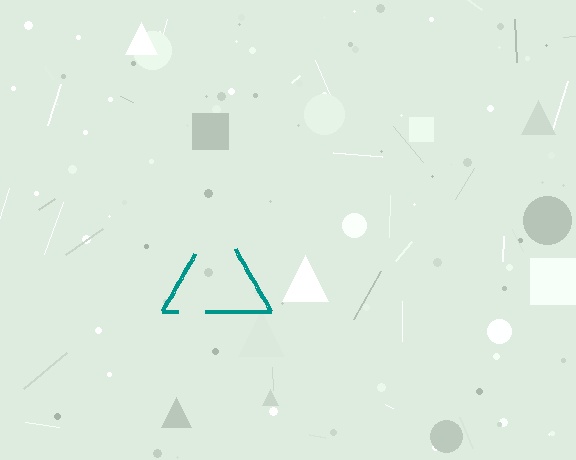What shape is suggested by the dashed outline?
The dashed outline suggests a triangle.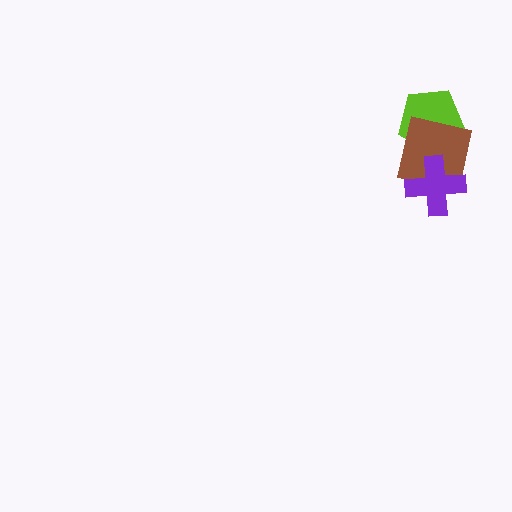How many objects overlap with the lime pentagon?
1 object overlaps with the lime pentagon.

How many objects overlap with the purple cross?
1 object overlaps with the purple cross.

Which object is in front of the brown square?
The purple cross is in front of the brown square.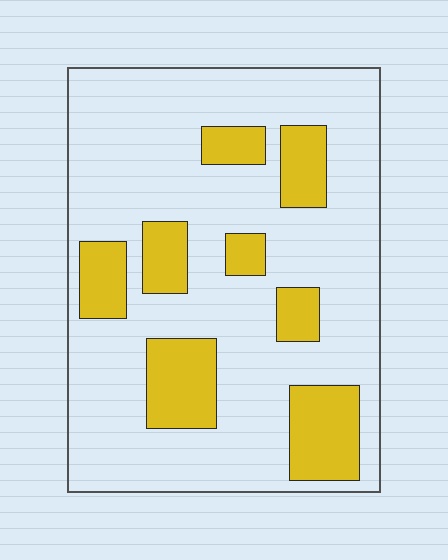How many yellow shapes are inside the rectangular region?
8.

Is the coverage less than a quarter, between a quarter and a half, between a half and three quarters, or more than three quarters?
Less than a quarter.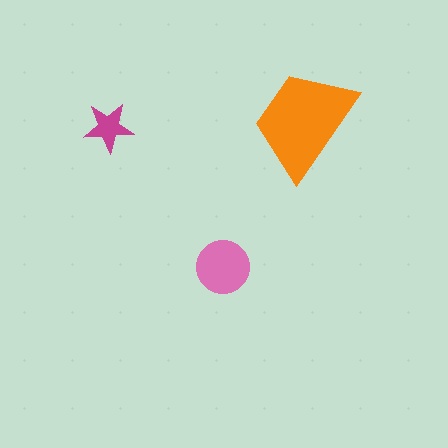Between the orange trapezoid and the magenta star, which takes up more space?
The orange trapezoid.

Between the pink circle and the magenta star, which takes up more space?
The pink circle.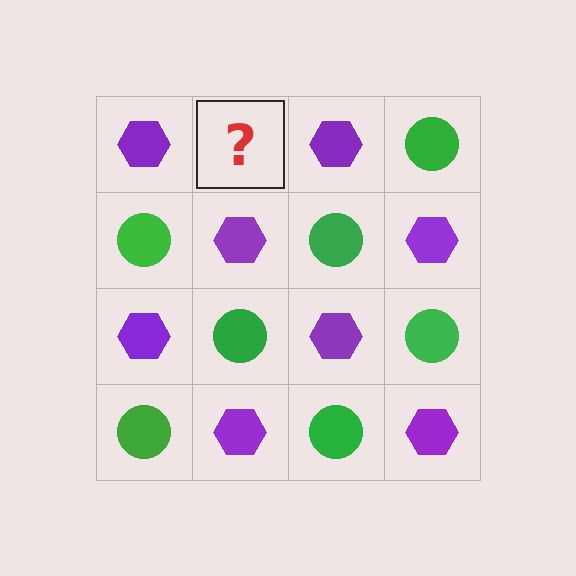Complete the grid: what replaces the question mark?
The question mark should be replaced with a green circle.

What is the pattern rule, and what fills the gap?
The rule is that it alternates purple hexagon and green circle in a checkerboard pattern. The gap should be filled with a green circle.